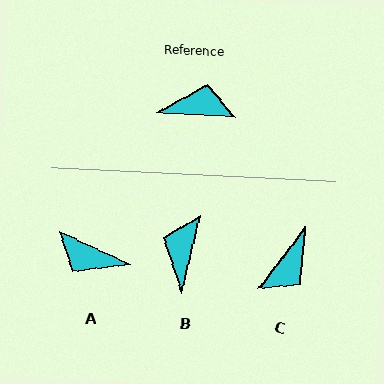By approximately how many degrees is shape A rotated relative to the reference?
Approximately 159 degrees counter-clockwise.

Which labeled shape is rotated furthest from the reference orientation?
A, about 159 degrees away.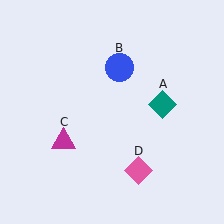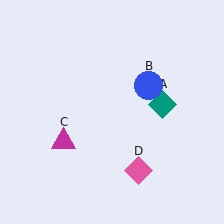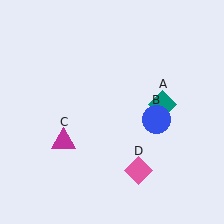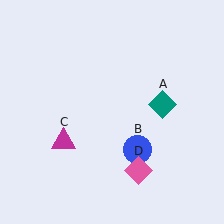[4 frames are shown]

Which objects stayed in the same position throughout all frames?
Teal diamond (object A) and magenta triangle (object C) and pink diamond (object D) remained stationary.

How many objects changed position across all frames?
1 object changed position: blue circle (object B).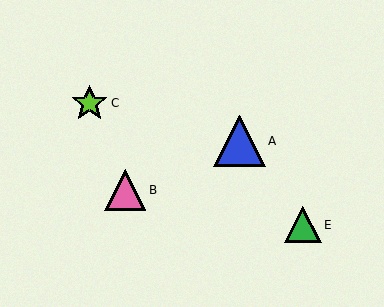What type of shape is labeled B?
Shape B is a pink triangle.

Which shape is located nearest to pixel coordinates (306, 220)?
The green triangle (labeled E) at (303, 225) is nearest to that location.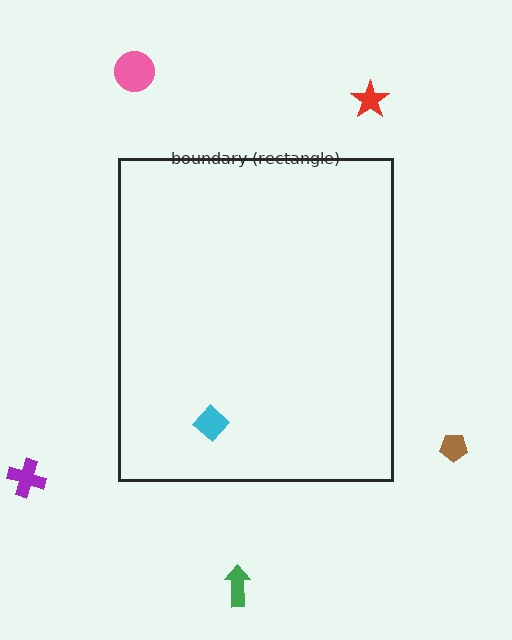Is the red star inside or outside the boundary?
Outside.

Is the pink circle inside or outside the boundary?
Outside.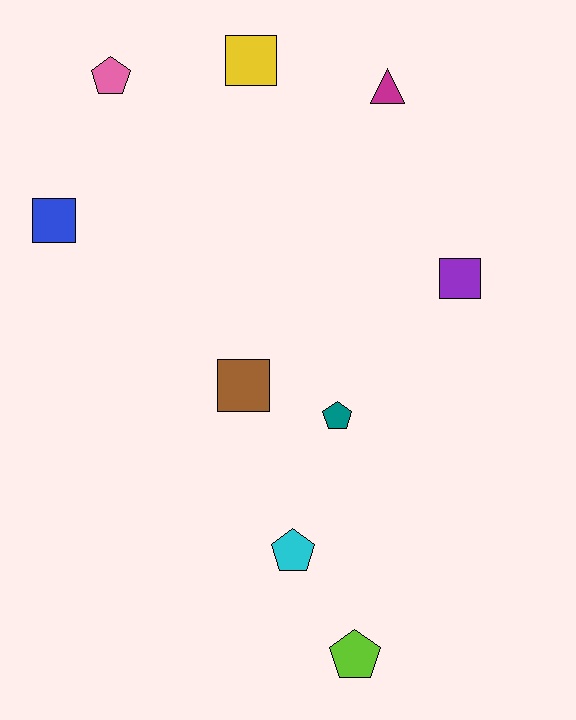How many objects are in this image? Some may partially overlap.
There are 9 objects.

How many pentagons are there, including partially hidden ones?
There are 4 pentagons.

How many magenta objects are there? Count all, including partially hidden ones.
There is 1 magenta object.